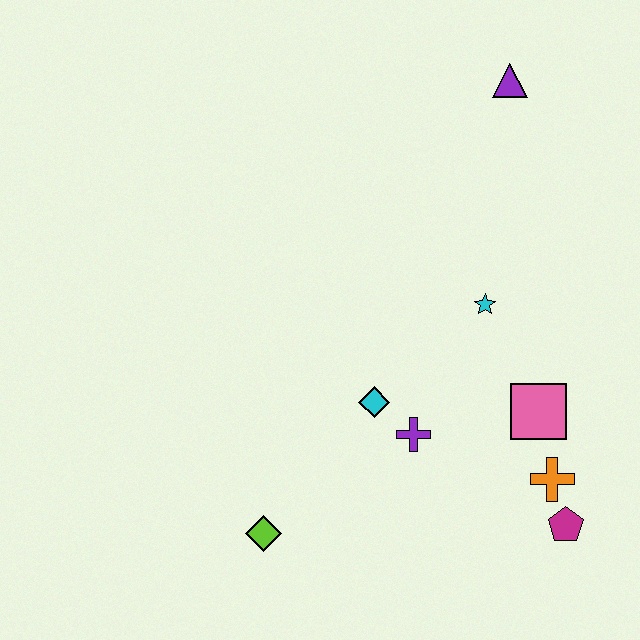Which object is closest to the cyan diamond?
The purple cross is closest to the cyan diamond.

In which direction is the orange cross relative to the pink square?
The orange cross is below the pink square.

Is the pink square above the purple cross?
Yes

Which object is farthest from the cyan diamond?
The purple triangle is farthest from the cyan diamond.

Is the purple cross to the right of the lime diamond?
Yes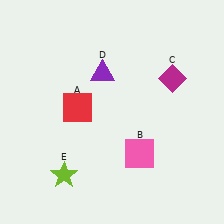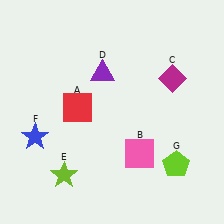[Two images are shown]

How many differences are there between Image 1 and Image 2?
There are 2 differences between the two images.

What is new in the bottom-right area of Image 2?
A lime pentagon (G) was added in the bottom-right area of Image 2.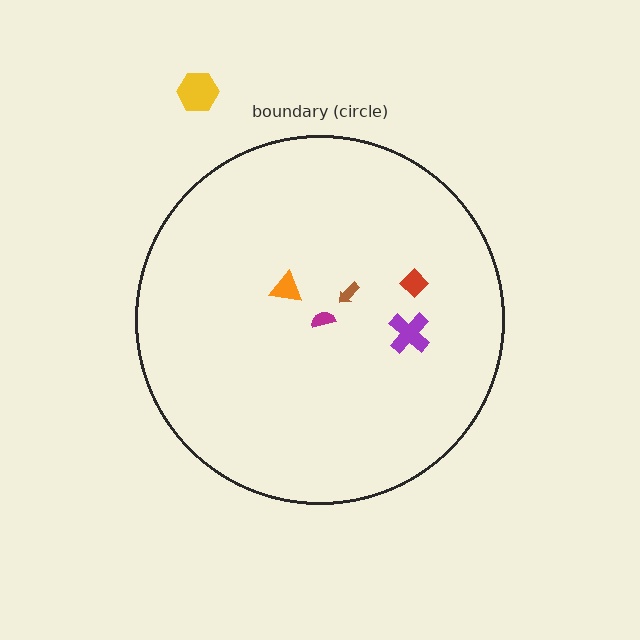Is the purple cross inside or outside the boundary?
Inside.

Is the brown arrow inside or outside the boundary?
Inside.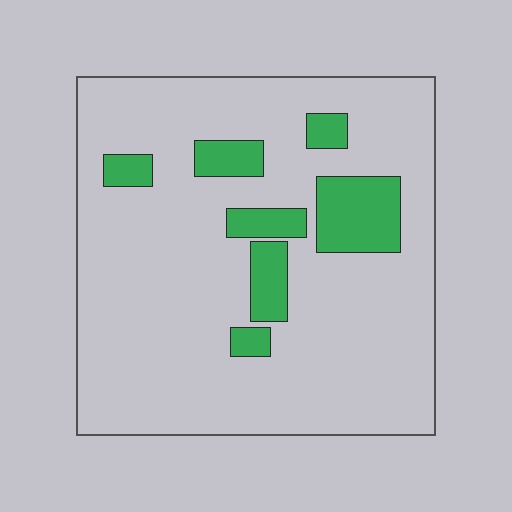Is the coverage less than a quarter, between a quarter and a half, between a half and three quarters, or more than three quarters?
Less than a quarter.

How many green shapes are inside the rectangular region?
7.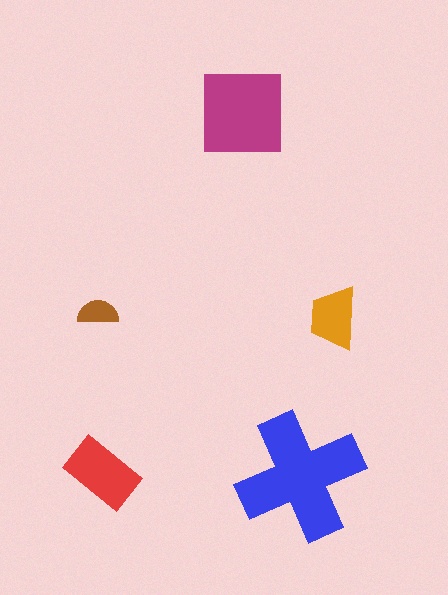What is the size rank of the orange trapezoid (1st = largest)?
4th.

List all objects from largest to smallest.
The blue cross, the magenta square, the red rectangle, the orange trapezoid, the brown semicircle.